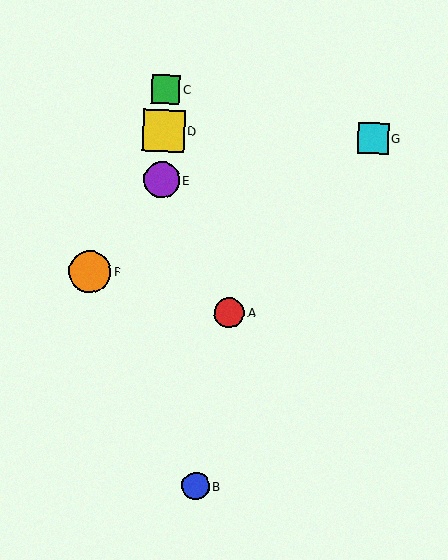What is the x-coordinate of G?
Object G is at x≈373.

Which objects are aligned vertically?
Objects C, D, E are aligned vertically.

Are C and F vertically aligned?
No, C is at x≈166 and F is at x≈90.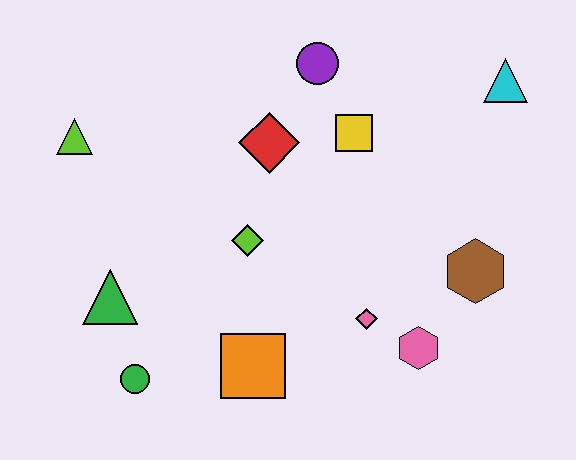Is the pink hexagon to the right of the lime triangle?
Yes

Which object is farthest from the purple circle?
The green circle is farthest from the purple circle.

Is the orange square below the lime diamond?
Yes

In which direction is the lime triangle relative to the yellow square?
The lime triangle is to the left of the yellow square.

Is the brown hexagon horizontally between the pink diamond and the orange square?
No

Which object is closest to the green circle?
The green triangle is closest to the green circle.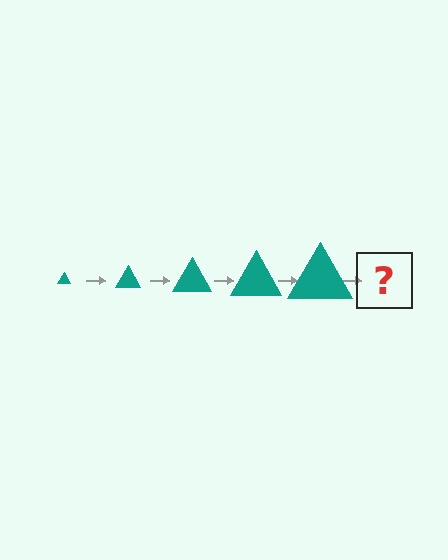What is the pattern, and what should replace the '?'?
The pattern is that the triangle gets progressively larger each step. The '?' should be a teal triangle, larger than the previous one.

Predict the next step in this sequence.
The next step is a teal triangle, larger than the previous one.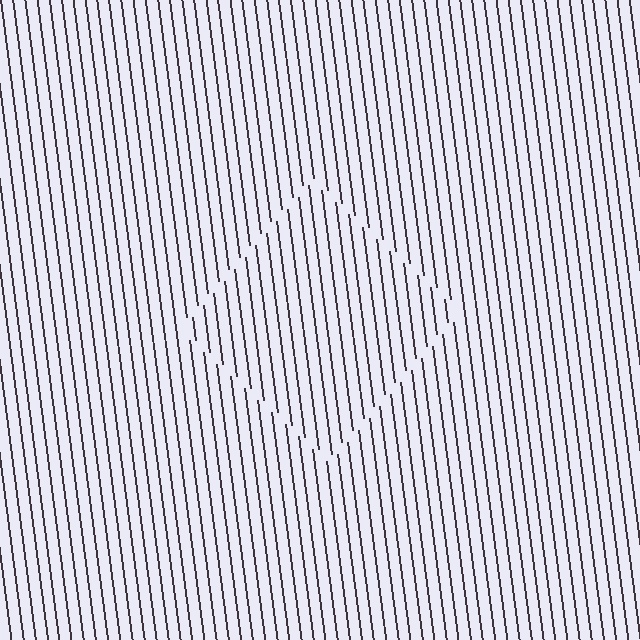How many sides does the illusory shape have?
4 sides — the line-ends trace a square.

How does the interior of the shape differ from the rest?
The interior of the shape contains the same grating, shifted by half a period — the contour is defined by the phase discontinuity where line-ends from the inner and outer gratings abut.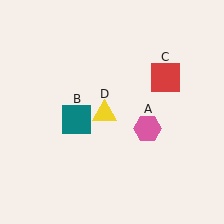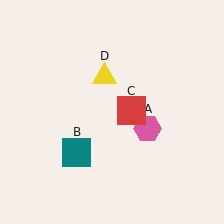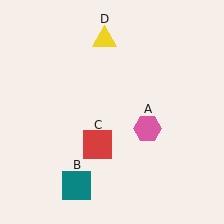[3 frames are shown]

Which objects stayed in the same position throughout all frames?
Pink hexagon (object A) remained stationary.